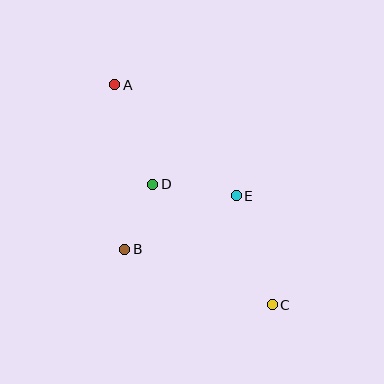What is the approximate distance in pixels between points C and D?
The distance between C and D is approximately 169 pixels.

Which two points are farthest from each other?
Points A and C are farthest from each other.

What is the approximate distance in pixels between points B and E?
The distance between B and E is approximately 124 pixels.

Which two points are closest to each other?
Points B and D are closest to each other.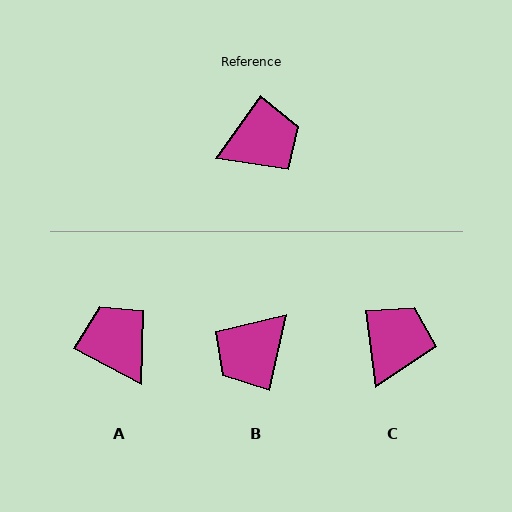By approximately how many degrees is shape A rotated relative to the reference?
Approximately 98 degrees counter-clockwise.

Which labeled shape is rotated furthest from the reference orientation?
B, about 158 degrees away.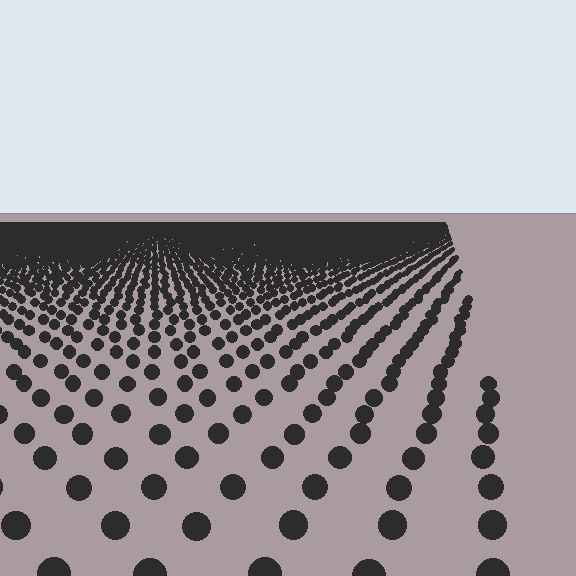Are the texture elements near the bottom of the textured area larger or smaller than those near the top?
Larger. Near the bottom, elements are closer to the viewer and appear at a bigger on-screen size.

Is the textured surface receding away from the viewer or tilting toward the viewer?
The surface is receding away from the viewer. Texture elements get smaller and denser toward the top.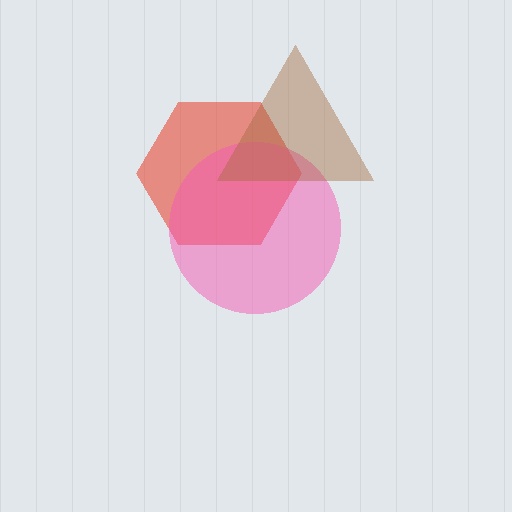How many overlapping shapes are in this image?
There are 3 overlapping shapes in the image.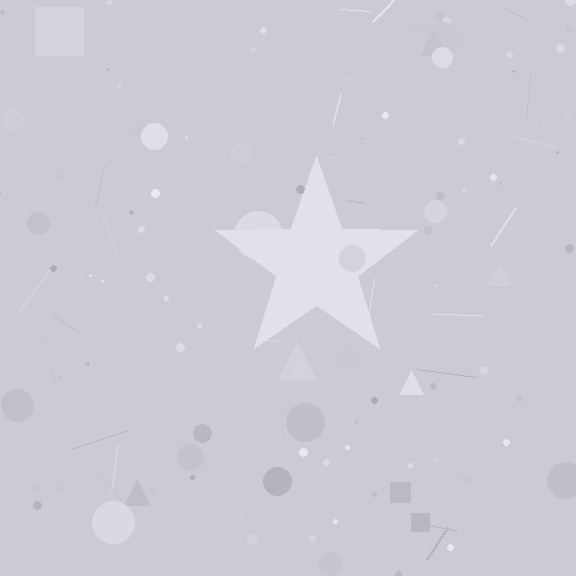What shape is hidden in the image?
A star is hidden in the image.